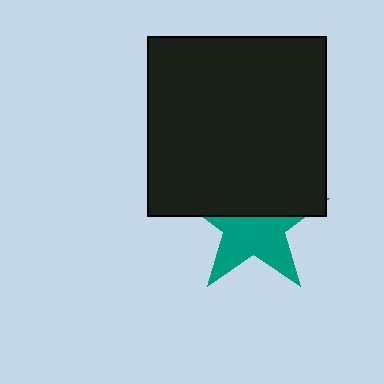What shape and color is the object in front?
The object in front is a black square.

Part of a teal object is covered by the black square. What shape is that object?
It is a star.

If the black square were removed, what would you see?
You would see the complete teal star.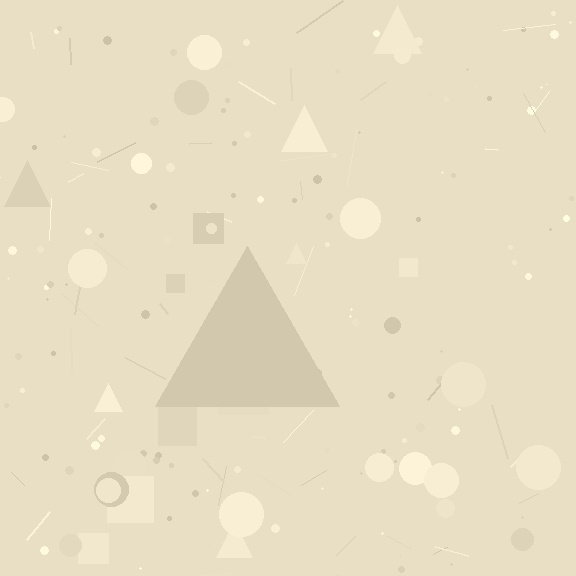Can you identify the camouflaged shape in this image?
The camouflaged shape is a triangle.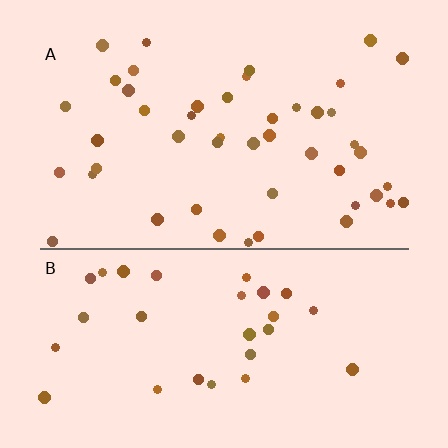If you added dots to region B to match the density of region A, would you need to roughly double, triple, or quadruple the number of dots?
Approximately double.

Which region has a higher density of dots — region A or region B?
A (the top).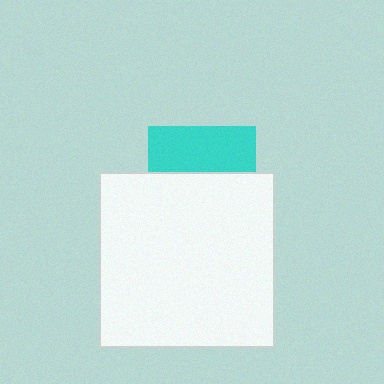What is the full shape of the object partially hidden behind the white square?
The partially hidden object is a cyan square.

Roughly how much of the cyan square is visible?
A small part of it is visible (roughly 42%).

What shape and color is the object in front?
The object in front is a white square.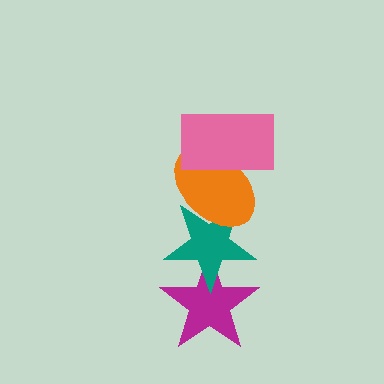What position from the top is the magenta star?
The magenta star is 4th from the top.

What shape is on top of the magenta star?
The teal star is on top of the magenta star.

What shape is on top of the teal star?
The orange ellipse is on top of the teal star.